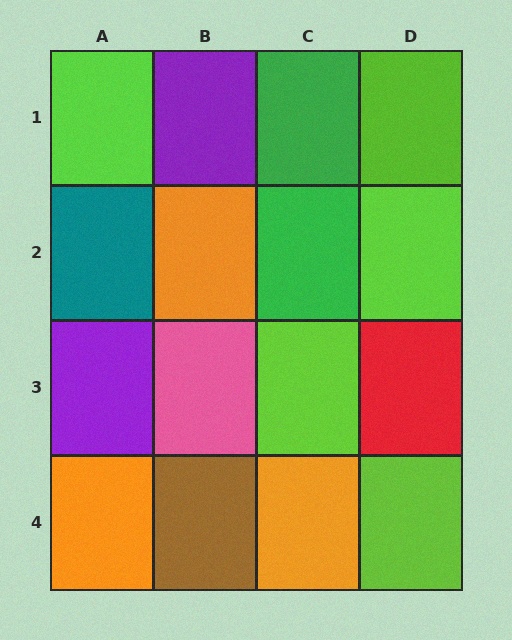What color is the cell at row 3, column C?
Lime.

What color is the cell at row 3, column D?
Red.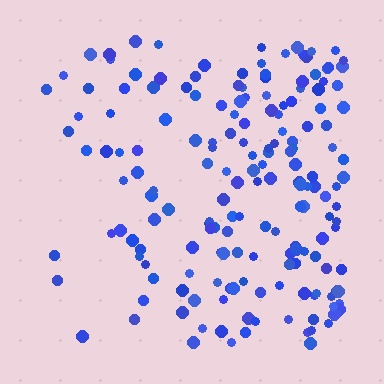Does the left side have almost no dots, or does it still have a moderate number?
Still a moderate number, just noticeably fewer than the right.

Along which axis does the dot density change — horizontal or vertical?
Horizontal.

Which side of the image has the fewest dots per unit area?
The left.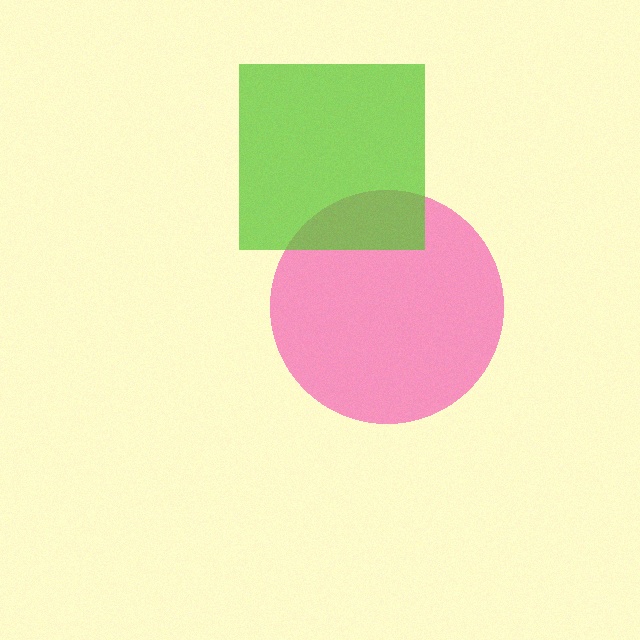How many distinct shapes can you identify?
There are 2 distinct shapes: a pink circle, a lime square.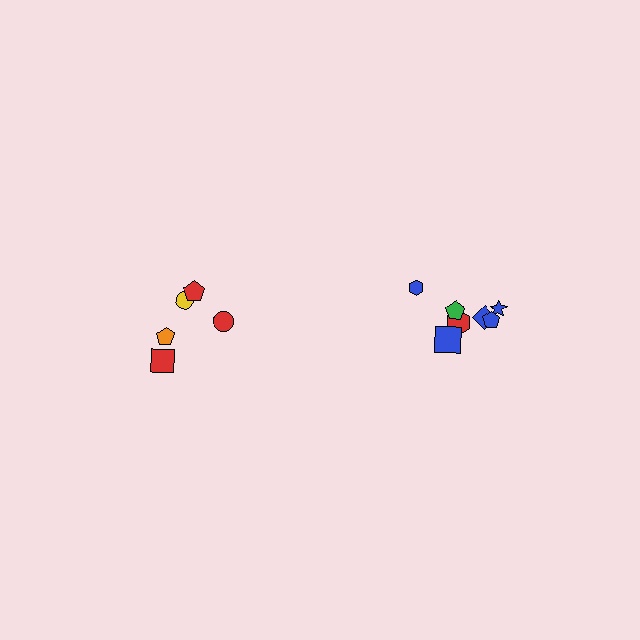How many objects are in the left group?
There are 5 objects.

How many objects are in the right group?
There are 7 objects.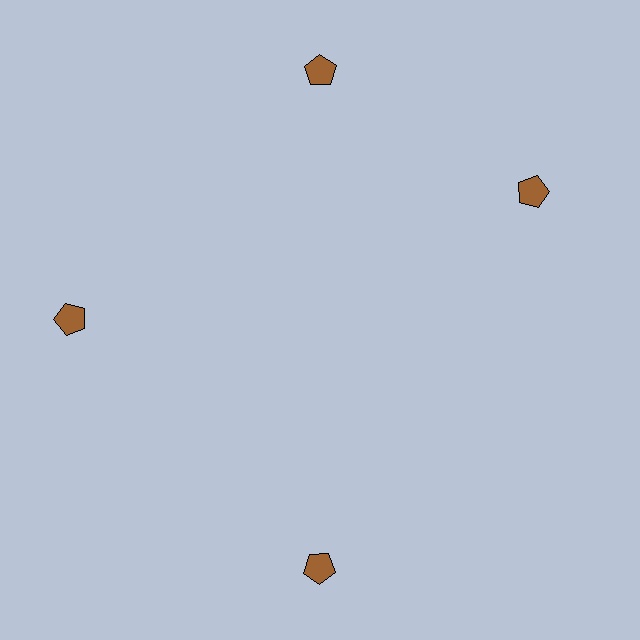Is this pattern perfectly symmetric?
No. The 4 brown pentagons are arranged in a ring, but one element near the 3 o'clock position is rotated out of alignment along the ring, breaking the 4-fold rotational symmetry.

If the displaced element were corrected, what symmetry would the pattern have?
It would have 4-fold rotational symmetry — the pattern would map onto itself every 90 degrees.